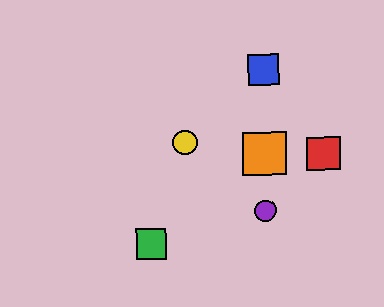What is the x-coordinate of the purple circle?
The purple circle is at x≈266.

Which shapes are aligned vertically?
The blue square, the purple circle, the orange square are aligned vertically.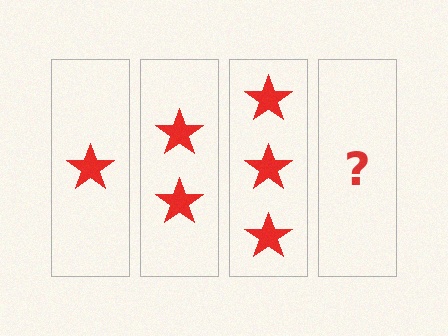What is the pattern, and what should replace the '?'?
The pattern is that each step adds one more star. The '?' should be 4 stars.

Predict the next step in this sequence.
The next step is 4 stars.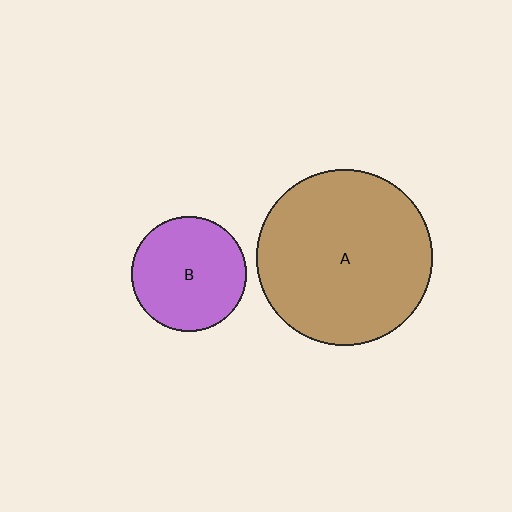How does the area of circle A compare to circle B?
Approximately 2.3 times.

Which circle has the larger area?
Circle A (brown).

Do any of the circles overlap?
No, none of the circles overlap.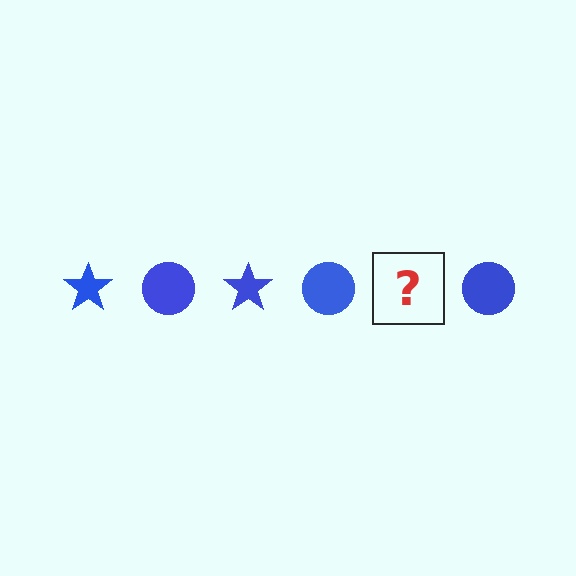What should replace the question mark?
The question mark should be replaced with a blue star.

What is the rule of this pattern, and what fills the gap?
The rule is that the pattern cycles through star, circle shapes in blue. The gap should be filled with a blue star.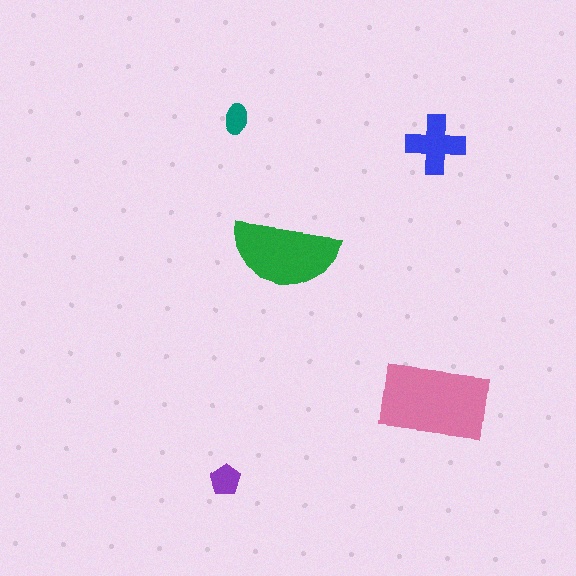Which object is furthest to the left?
The teal ellipse is leftmost.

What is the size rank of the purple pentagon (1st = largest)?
4th.